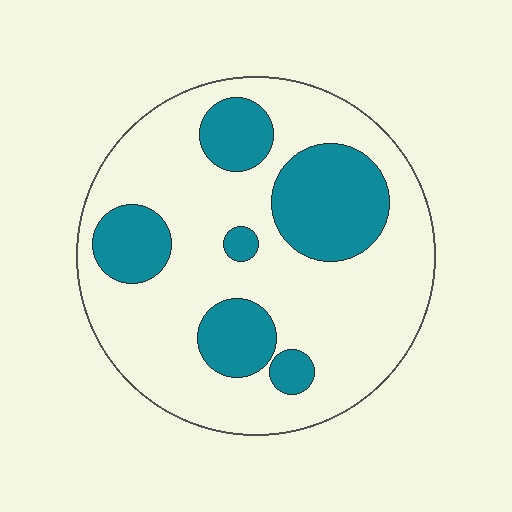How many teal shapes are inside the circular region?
6.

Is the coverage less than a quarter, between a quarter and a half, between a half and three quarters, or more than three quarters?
Between a quarter and a half.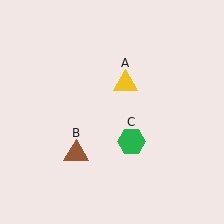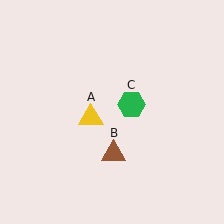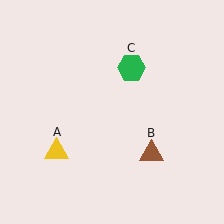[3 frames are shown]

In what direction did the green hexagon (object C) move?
The green hexagon (object C) moved up.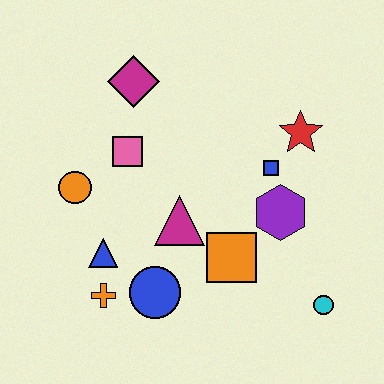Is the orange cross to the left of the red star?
Yes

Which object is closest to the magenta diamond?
The pink square is closest to the magenta diamond.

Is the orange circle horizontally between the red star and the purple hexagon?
No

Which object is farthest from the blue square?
The orange cross is farthest from the blue square.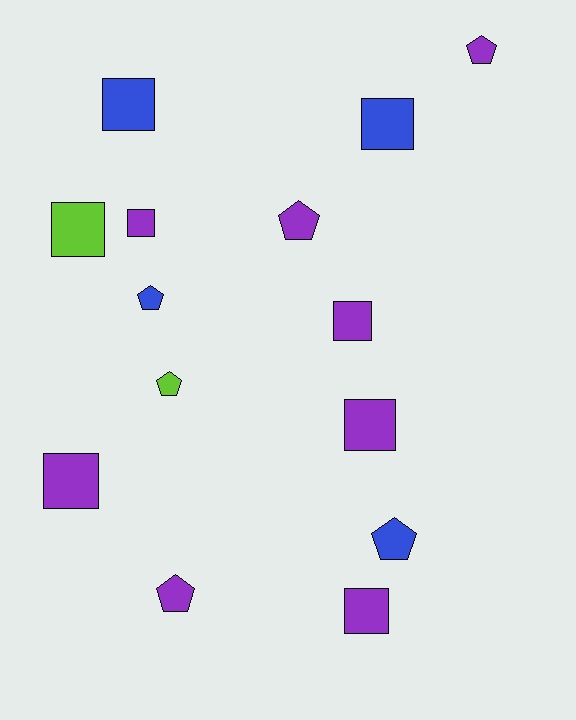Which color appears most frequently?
Purple, with 8 objects.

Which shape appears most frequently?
Square, with 8 objects.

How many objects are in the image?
There are 14 objects.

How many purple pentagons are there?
There are 3 purple pentagons.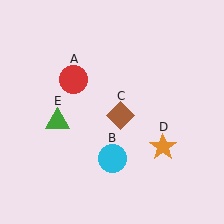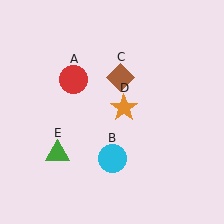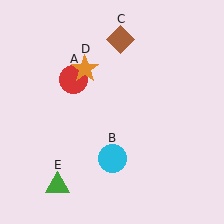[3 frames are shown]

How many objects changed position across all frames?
3 objects changed position: brown diamond (object C), orange star (object D), green triangle (object E).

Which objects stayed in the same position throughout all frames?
Red circle (object A) and cyan circle (object B) remained stationary.